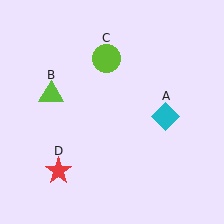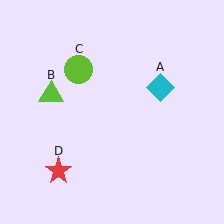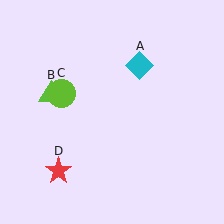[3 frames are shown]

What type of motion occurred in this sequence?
The cyan diamond (object A), lime circle (object C) rotated counterclockwise around the center of the scene.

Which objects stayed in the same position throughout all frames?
Lime triangle (object B) and red star (object D) remained stationary.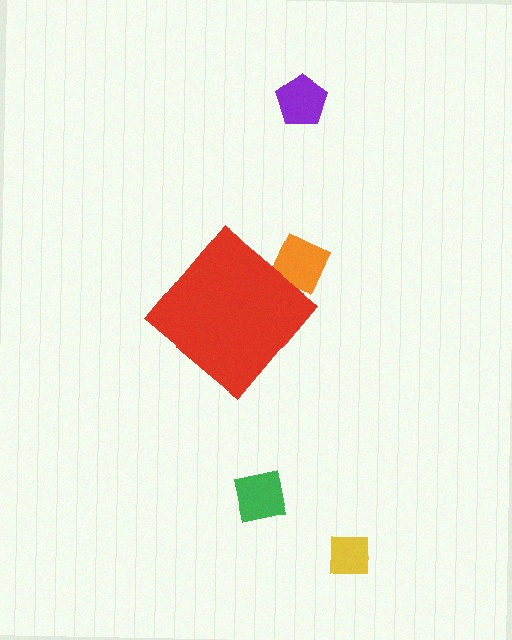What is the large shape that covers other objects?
A red diamond.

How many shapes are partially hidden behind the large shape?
1 shape is partially hidden.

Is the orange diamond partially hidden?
Yes, the orange diamond is partially hidden behind the red diamond.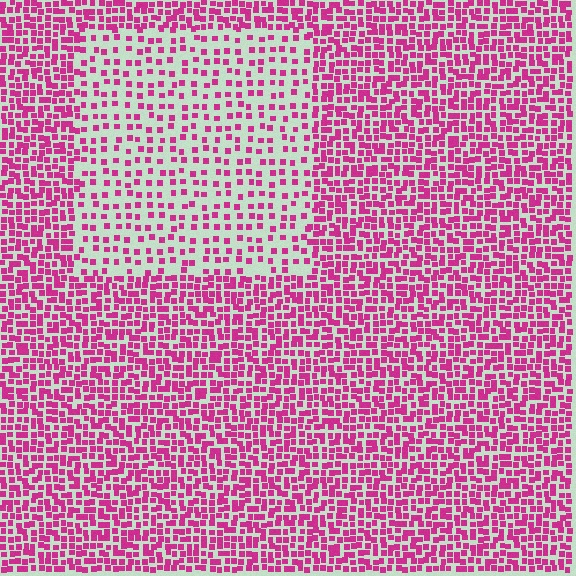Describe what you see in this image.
The image contains small magenta elements arranged at two different densities. A rectangle-shaped region is visible where the elements are less densely packed than the surrounding area.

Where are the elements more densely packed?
The elements are more densely packed outside the rectangle boundary.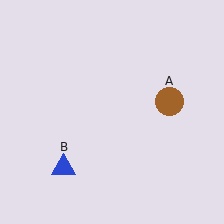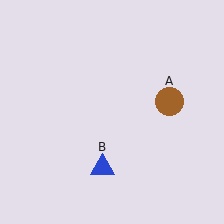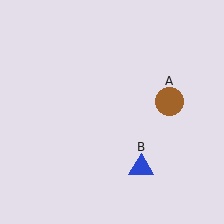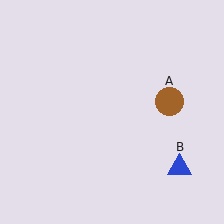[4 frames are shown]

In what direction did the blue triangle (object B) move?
The blue triangle (object B) moved right.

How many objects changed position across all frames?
1 object changed position: blue triangle (object B).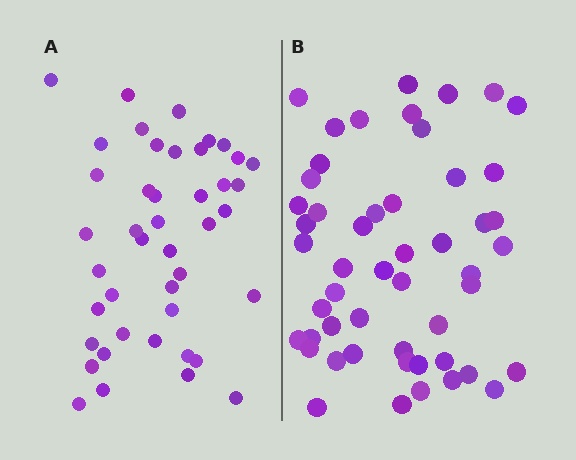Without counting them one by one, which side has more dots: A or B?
Region B (the right region) has more dots.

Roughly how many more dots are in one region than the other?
Region B has roughly 8 or so more dots than region A.